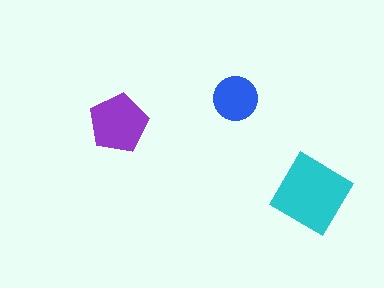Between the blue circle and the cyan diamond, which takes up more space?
The cyan diamond.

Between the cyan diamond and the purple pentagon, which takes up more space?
The cyan diamond.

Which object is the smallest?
The blue circle.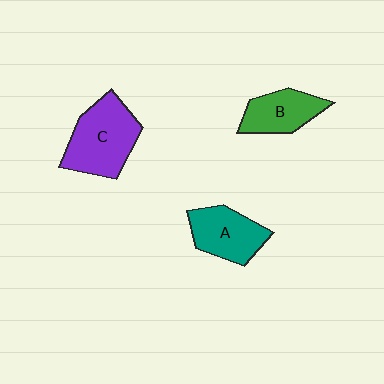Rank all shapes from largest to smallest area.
From largest to smallest: C (purple), A (teal), B (green).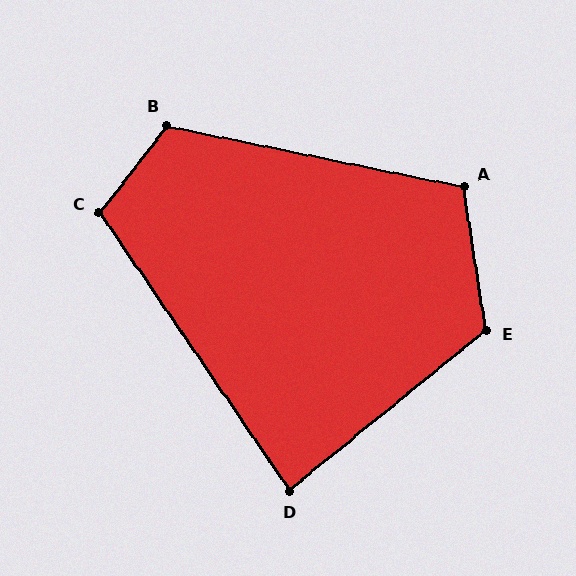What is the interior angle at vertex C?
Approximately 108 degrees (obtuse).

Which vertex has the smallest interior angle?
D, at approximately 85 degrees.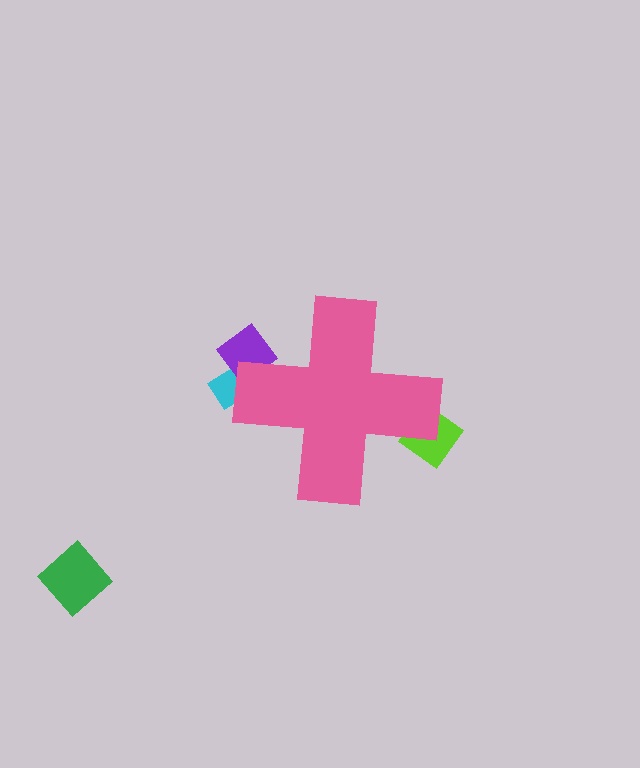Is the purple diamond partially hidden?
Yes, the purple diamond is partially hidden behind the pink cross.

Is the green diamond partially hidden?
No, the green diamond is fully visible.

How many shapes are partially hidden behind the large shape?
3 shapes are partially hidden.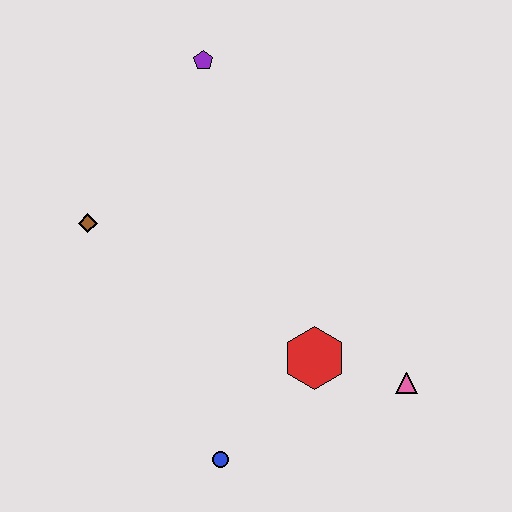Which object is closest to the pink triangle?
The red hexagon is closest to the pink triangle.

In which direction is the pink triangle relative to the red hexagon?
The pink triangle is to the right of the red hexagon.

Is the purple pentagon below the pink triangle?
No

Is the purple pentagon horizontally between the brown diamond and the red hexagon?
Yes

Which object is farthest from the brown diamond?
The pink triangle is farthest from the brown diamond.